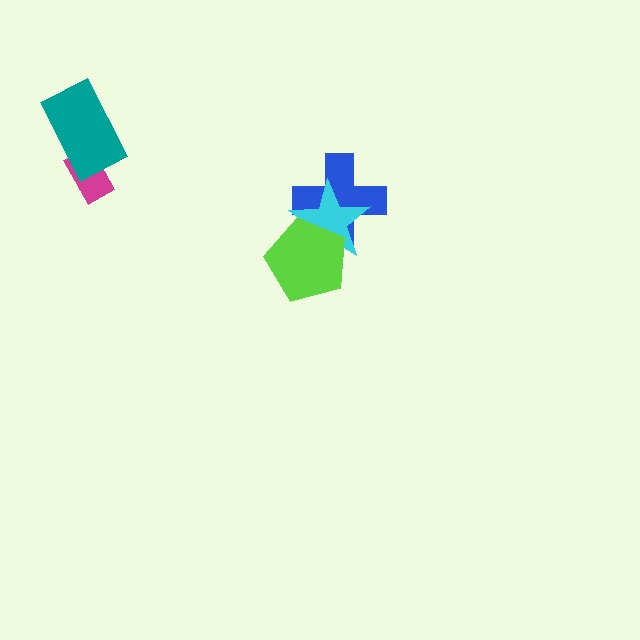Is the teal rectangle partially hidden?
No, no other shape covers it.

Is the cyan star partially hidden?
Yes, it is partially covered by another shape.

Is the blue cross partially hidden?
Yes, it is partially covered by another shape.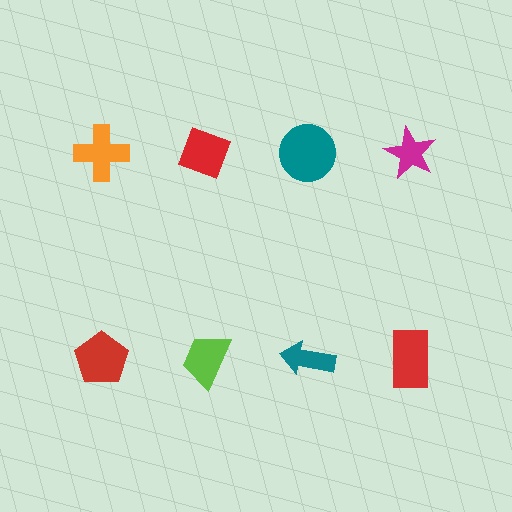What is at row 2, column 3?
A teal arrow.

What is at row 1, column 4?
A magenta star.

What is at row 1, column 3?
A teal circle.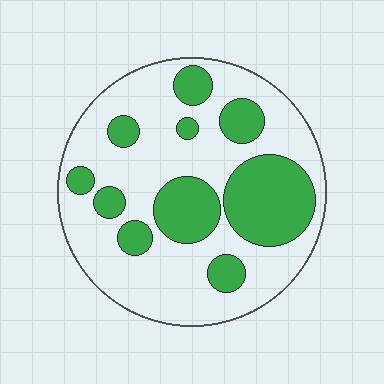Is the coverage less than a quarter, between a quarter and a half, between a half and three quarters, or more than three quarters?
Between a quarter and a half.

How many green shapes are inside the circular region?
10.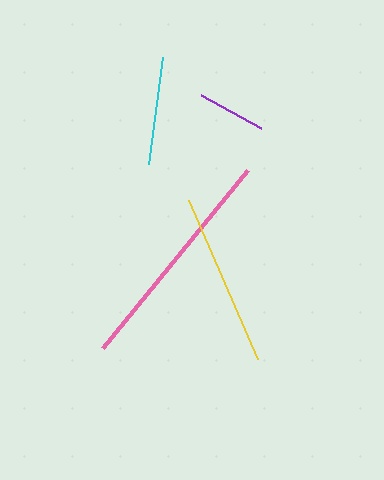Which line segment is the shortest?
The purple line is the shortest at approximately 69 pixels.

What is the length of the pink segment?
The pink segment is approximately 229 pixels long.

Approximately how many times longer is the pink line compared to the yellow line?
The pink line is approximately 1.3 times the length of the yellow line.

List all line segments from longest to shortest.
From longest to shortest: pink, yellow, cyan, purple.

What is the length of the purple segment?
The purple segment is approximately 69 pixels long.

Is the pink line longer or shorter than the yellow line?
The pink line is longer than the yellow line.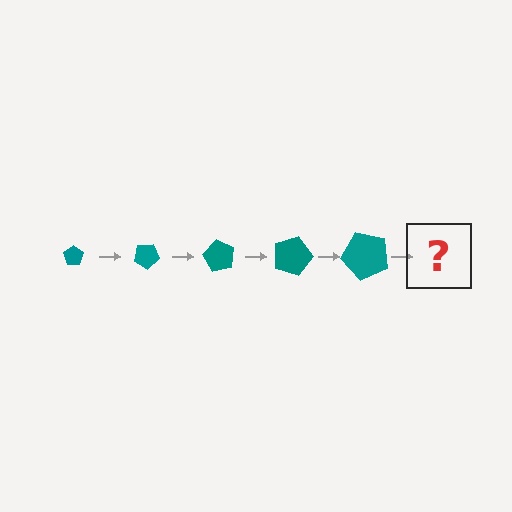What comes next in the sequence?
The next element should be a pentagon, larger than the previous one and rotated 150 degrees from the start.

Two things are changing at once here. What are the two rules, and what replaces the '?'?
The two rules are that the pentagon grows larger each step and it rotates 30 degrees each step. The '?' should be a pentagon, larger than the previous one and rotated 150 degrees from the start.